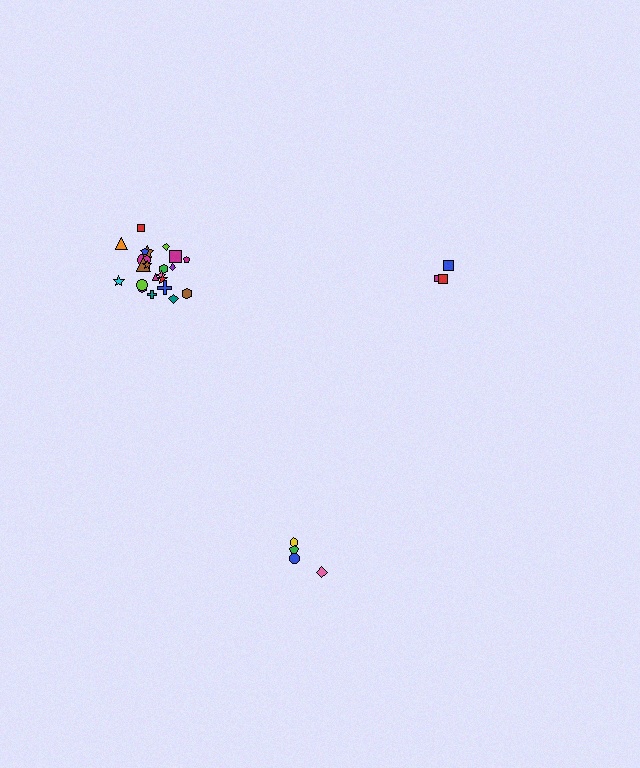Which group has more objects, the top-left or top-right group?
The top-left group.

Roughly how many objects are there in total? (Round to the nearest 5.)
Roughly 30 objects in total.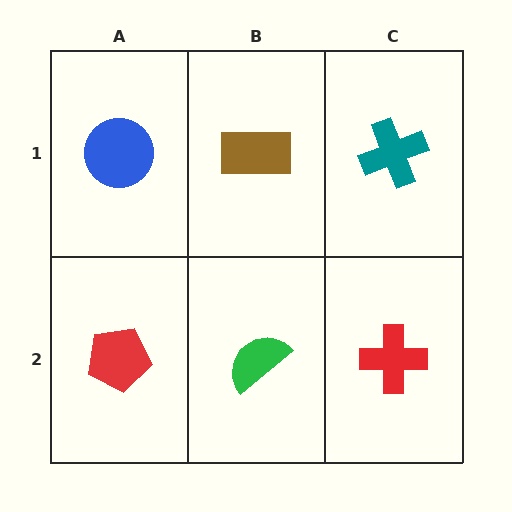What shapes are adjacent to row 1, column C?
A red cross (row 2, column C), a brown rectangle (row 1, column B).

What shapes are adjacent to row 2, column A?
A blue circle (row 1, column A), a green semicircle (row 2, column B).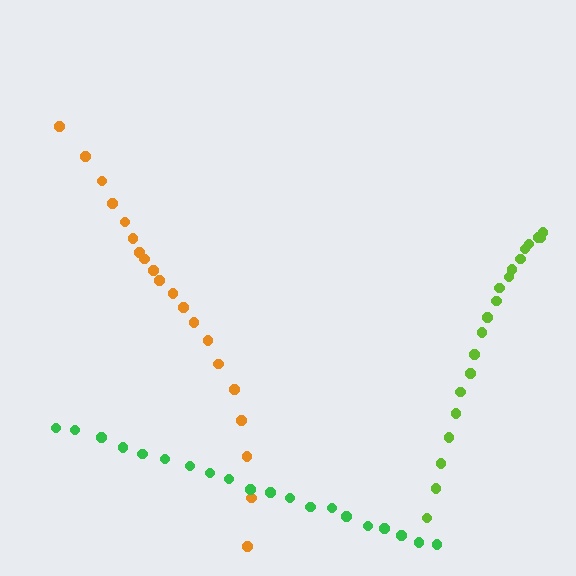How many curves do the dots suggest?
There are 3 distinct paths.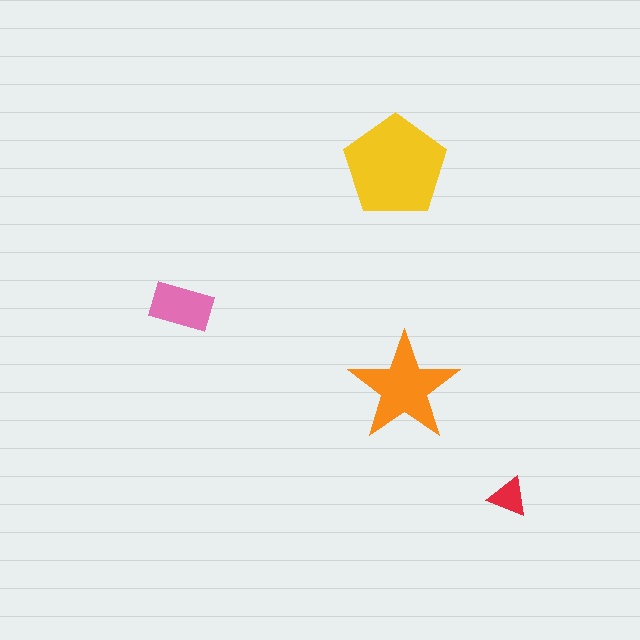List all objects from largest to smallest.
The yellow pentagon, the orange star, the pink rectangle, the red triangle.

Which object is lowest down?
The red triangle is bottommost.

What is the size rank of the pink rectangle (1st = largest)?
3rd.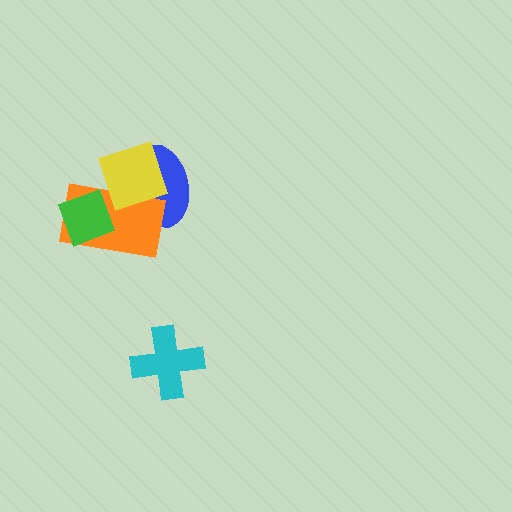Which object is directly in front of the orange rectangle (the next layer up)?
The green diamond is directly in front of the orange rectangle.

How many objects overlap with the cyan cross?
0 objects overlap with the cyan cross.